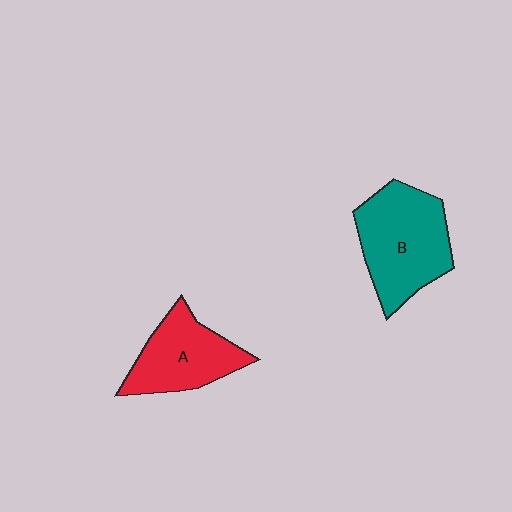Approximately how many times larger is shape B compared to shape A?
Approximately 1.3 times.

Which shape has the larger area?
Shape B (teal).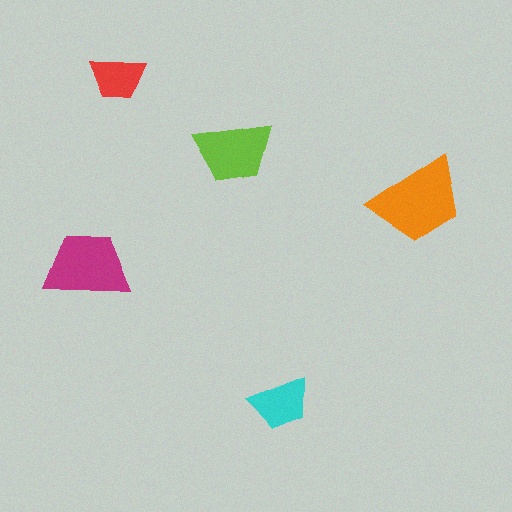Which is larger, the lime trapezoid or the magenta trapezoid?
The magenta one.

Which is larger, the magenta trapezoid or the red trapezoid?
The magenta one.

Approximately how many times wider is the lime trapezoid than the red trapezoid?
About 1.5 times wider.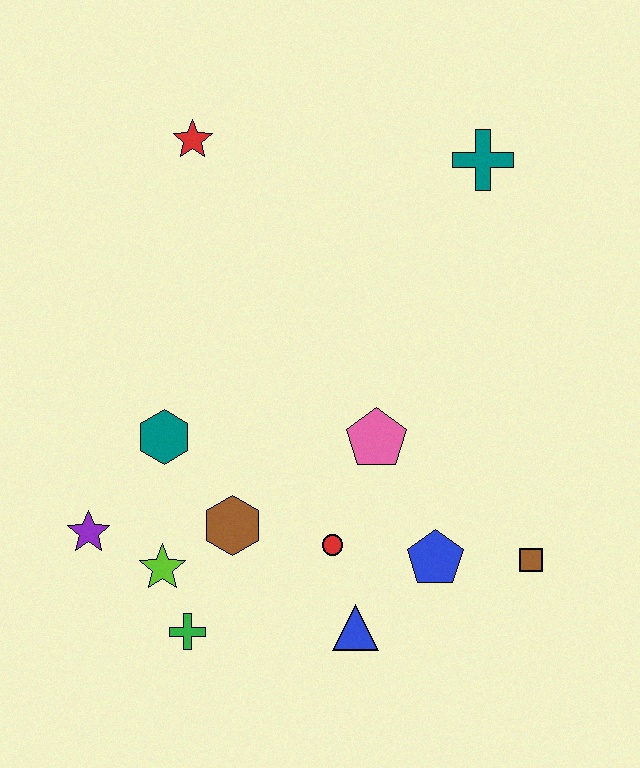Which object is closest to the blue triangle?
The red circle is closest to the blue triangle.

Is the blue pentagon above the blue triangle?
Yes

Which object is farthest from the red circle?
The red star is farthest from the red circle.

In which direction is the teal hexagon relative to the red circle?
The teal hexagon is to the left of the red circle.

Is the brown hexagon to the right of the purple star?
Yes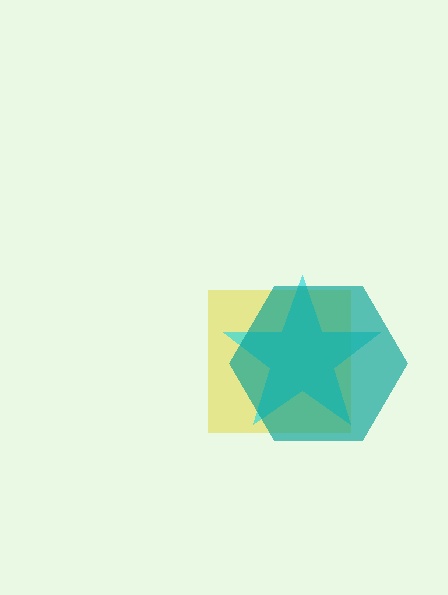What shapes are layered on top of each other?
The layered shapes are: a yellow square, a cyan star, a teal hexagon.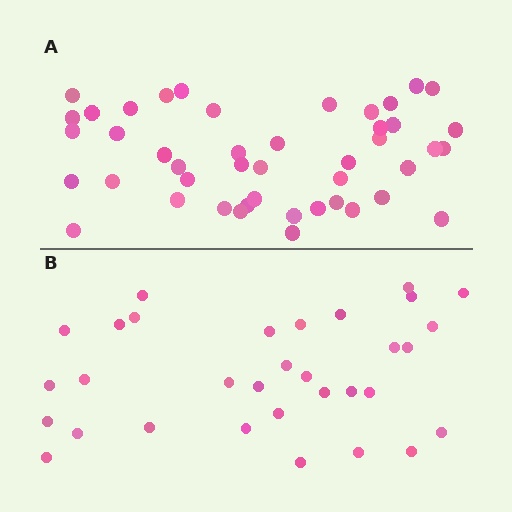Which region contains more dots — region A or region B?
Region A (the top region) has more dots.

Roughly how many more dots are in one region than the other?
Region A has approximately 15 more dots than region B.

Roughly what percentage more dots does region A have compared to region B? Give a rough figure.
About 40% more.